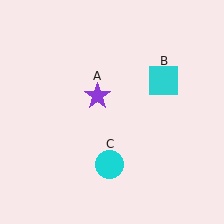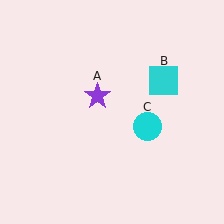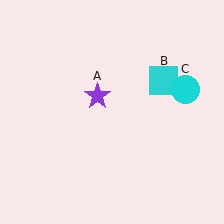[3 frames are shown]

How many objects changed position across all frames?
1 object changed position: cyan circle (object C).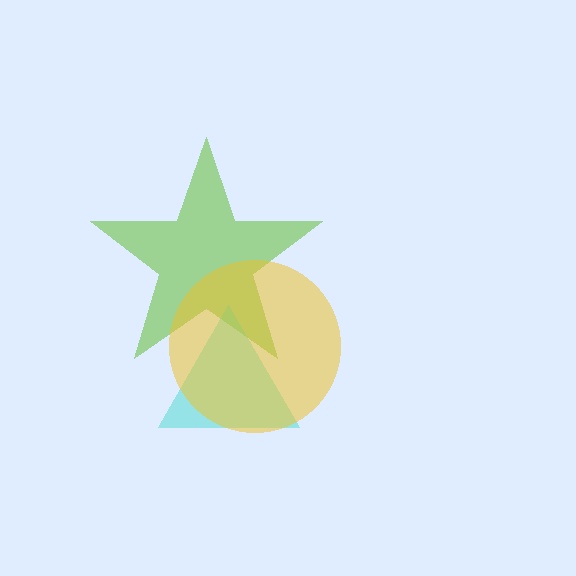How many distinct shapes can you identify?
There are 3 distinct shapes: a lime star, a cyan triangle, a yellow circle.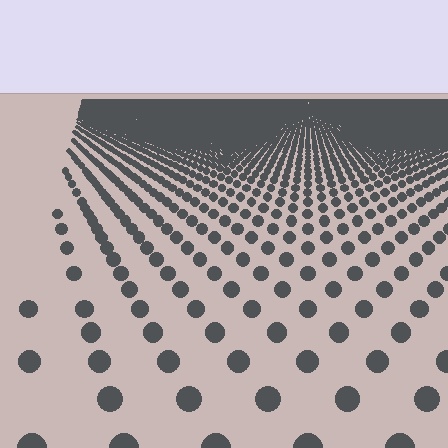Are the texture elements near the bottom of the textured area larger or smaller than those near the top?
Larger. Near the bottom, elements are closer to the viewer and appear at a bigger on-screen size.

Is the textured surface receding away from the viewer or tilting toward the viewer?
The surface is receding away from the viewer. Texture elements get smaller and denser toward the top.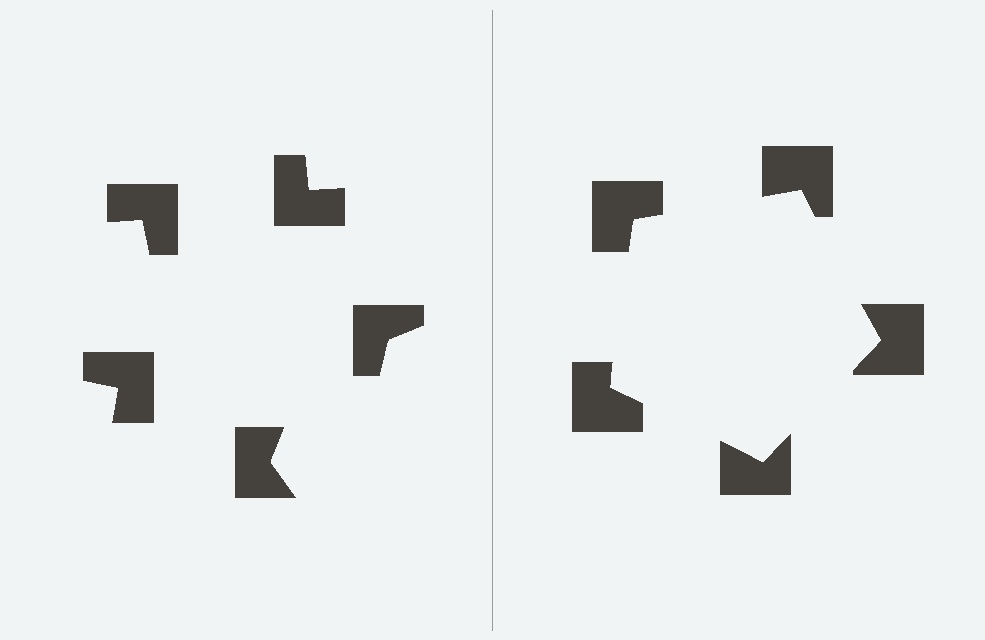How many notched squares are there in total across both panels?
10 — 5 on each side.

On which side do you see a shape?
An illusory pentagon appears on the right side. On the left side the wedge cuts are rotated, so no coherent shape forms.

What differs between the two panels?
The notched squares are positioned identically on both sides; only the wedge orientations differ. On the right they align to a pentagon; on the left they are misaligned.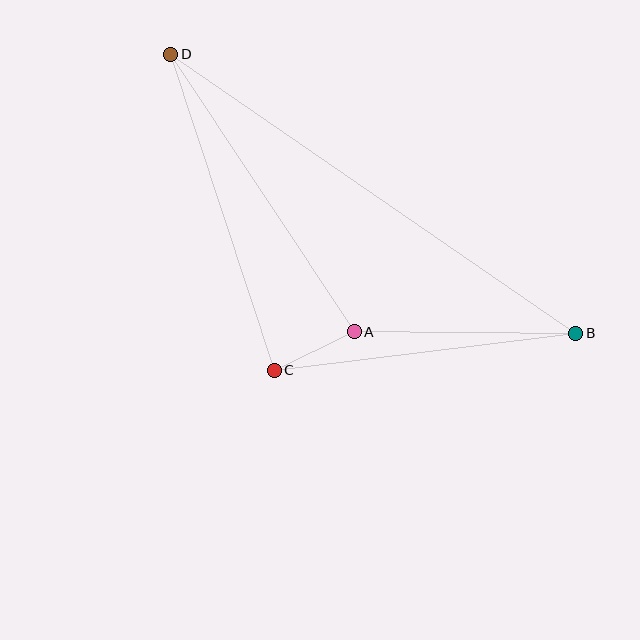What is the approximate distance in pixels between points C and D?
The distance between C and D is approximately 333 pixels.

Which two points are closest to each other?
Points A and C are closest to each other.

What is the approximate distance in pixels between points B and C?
The distance between B and C is approximately 303 pixels.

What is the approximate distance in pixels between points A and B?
The distance between A and B is approximately 222 pixels.